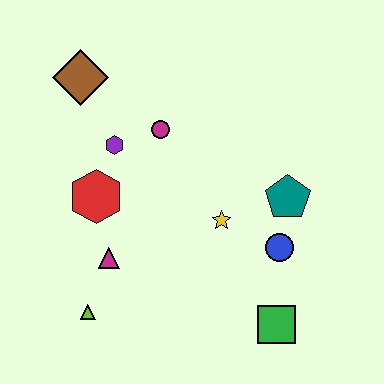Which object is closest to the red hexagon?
The purple hexagon is closest to the red hexagon.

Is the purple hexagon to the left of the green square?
Yes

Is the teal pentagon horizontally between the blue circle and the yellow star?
No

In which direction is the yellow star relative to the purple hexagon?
The yellow star is to the right of the purple hexagon.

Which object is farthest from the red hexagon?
The green square is farthest from the red hexagon.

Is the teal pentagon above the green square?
Yes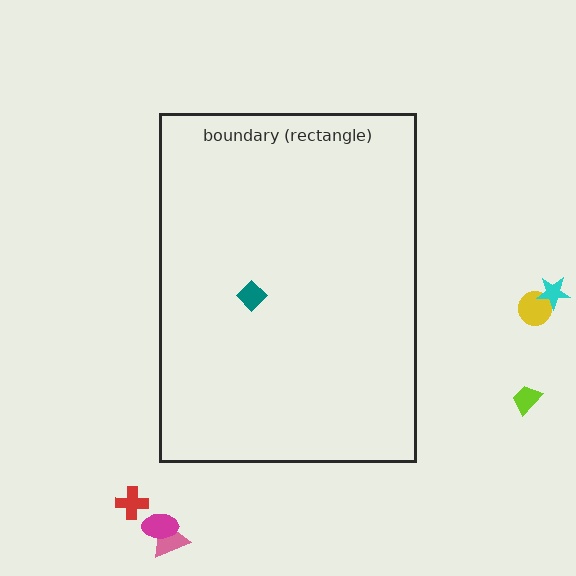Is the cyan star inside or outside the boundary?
Outside.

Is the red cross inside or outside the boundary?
Outside.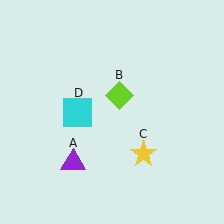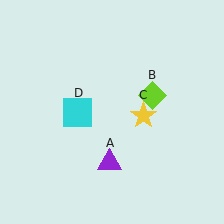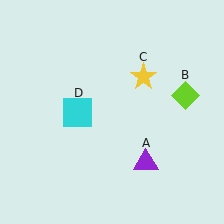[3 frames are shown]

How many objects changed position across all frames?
3 objects changed position: purple triangle (object A), lime diamond (object B), yellow star (object C).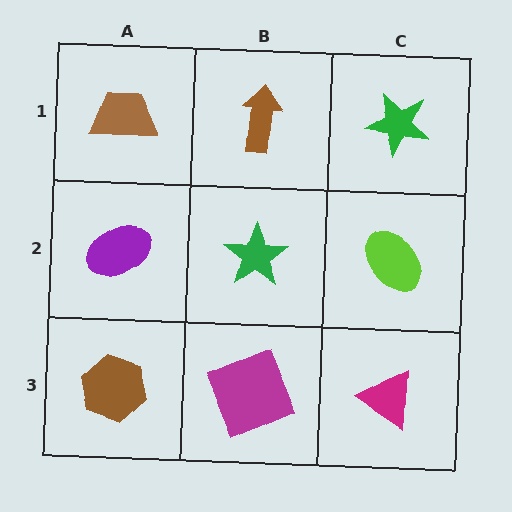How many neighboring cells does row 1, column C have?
2.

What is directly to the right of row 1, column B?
A green star.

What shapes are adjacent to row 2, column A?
A brown trapezoid (row 1, column A), a brown hexagon (row 3, column A), a green star (row 2, column B).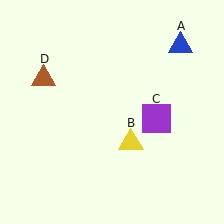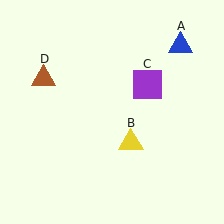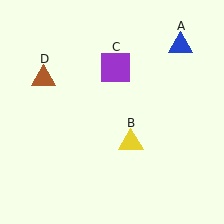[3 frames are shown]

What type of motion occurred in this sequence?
The purple square (object C) rotated counterclockwise around the center of the scene.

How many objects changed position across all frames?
1 object changed position: purple square (object C).